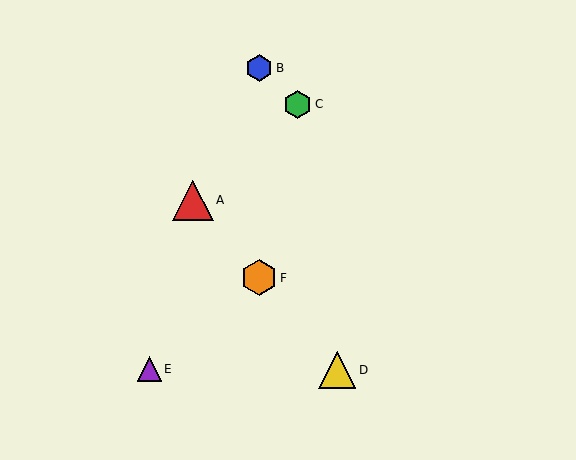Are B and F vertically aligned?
Yes, both are at x≈259.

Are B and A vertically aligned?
No, B is at x≈259 and A is at x≈193.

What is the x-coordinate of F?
Object F is at x≈259.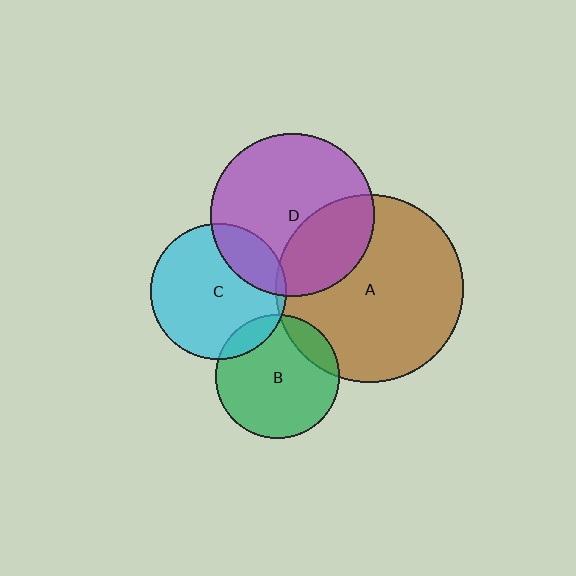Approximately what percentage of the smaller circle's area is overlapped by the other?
Approximately 30%.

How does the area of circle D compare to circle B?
Approximately 1.8 times.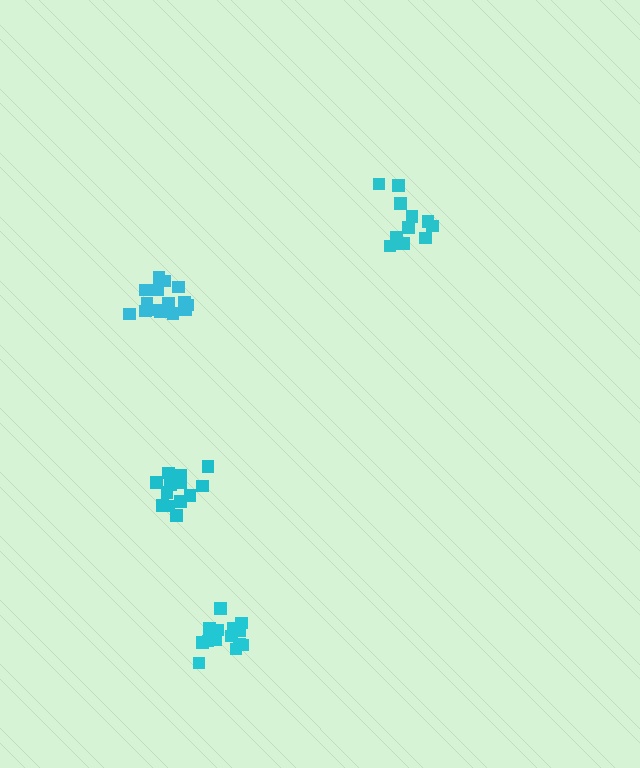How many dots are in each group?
Group 1: 15 dots, Group 2: 15 dots, Group 3: 12 dots, Group 4: 13 dots (55 total).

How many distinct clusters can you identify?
There are 4 distinct clusters.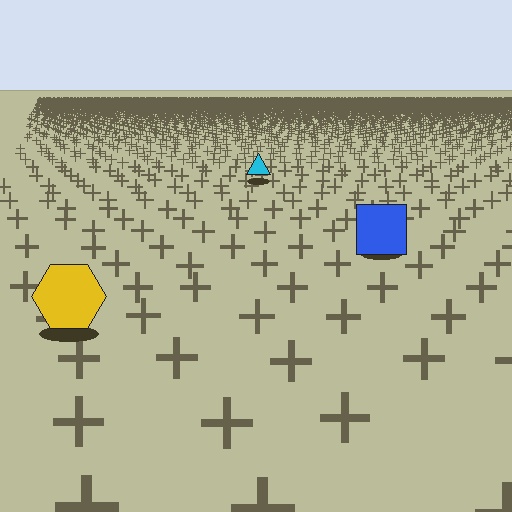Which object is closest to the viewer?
The yellow hexagon is closest. The texture marks near it are larger and more spread out.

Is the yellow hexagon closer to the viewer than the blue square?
Yes. The yellow hexagon is closer — you can tell from the texture gradient: the ground texture is coarser near it.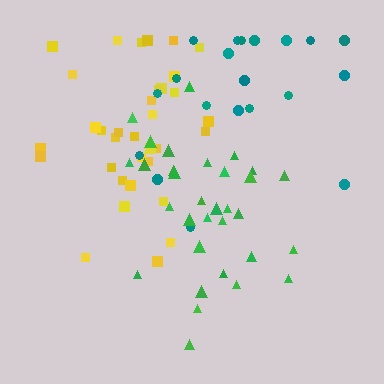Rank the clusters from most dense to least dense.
green, yellow, teal.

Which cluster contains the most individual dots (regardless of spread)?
Yellow (34).